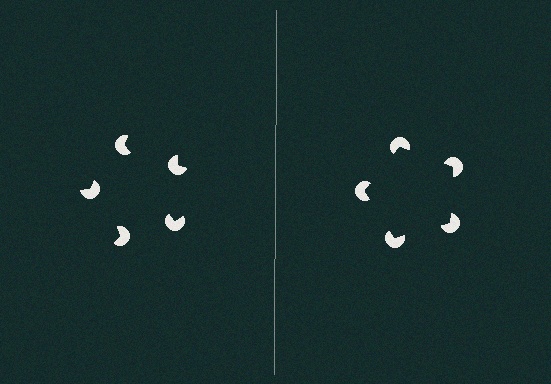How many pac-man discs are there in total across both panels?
10 — 5 on each side.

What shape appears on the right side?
An illusory pentagon.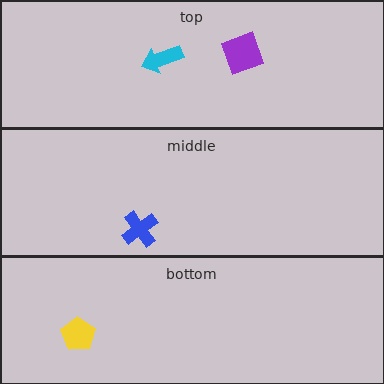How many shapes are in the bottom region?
1.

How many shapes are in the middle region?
1.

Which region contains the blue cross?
The middle region.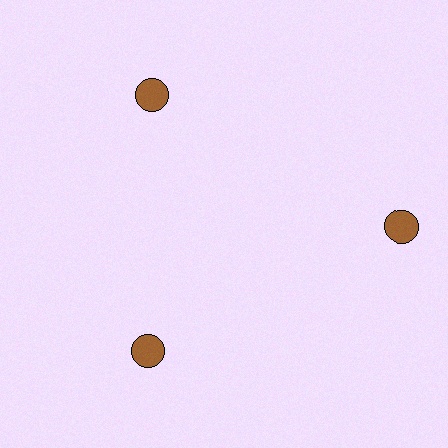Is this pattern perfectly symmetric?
No. The 3 brown circles are arranged in a ring, but one element near the 3 o'clock position is pushed outward from the center, breaking the 3-fold rotational symmetry.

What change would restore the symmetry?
The symmetry would be restored by moving it inward, back onto the ring so that all 3 circles sit at equal angles and equal distance from the center.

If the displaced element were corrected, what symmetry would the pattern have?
It would have 3-fold rotational symmetry — the pattern would map onto itself every 120 degrees.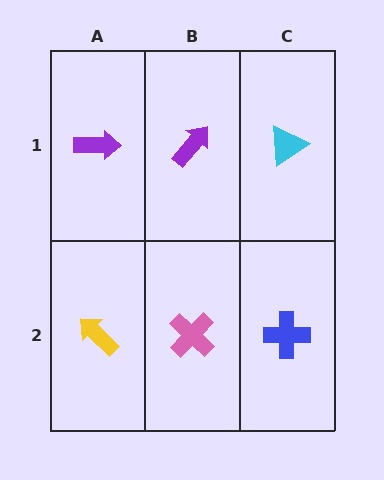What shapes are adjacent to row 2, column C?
A cyan triangle (row 1, column C), a pink cross (row 2, column B).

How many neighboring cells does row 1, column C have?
2.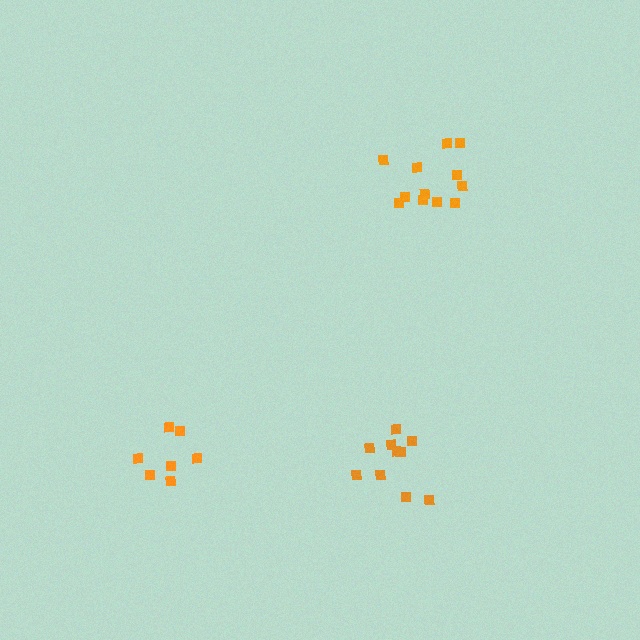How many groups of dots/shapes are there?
There are 3 groups.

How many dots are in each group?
Group 1: 10 dots, Group 2: 7 dots, Group 3: 12 dots (29 total).